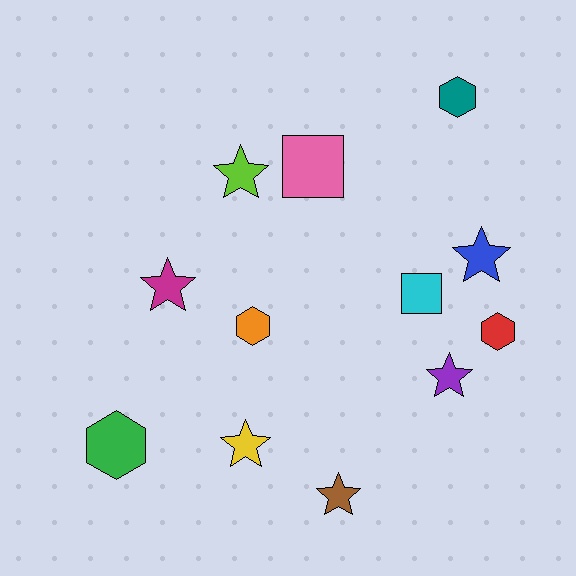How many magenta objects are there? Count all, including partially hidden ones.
There is 1 magenta object.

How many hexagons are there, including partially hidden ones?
There are 4 hexagons.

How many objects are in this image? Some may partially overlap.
There are 12 objects.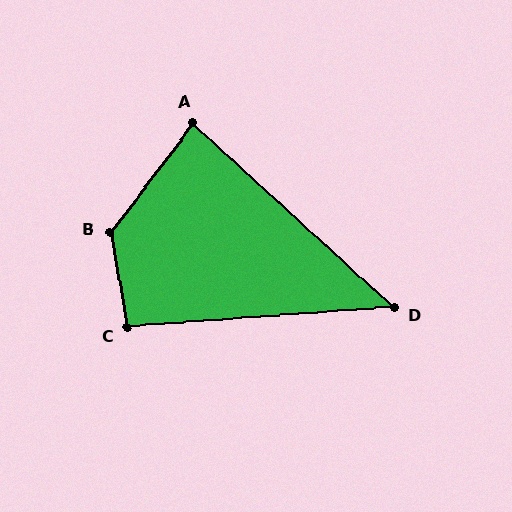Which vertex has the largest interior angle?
B, at approximately 133 degrees.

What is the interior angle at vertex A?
Approximately 84 degrees (acute).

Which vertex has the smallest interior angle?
D, at approximately 47 degrees.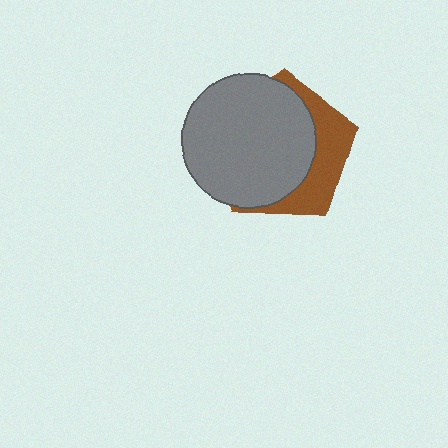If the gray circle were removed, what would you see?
You would see the complete brown pentagon.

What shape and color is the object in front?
The object in front is a gray circle.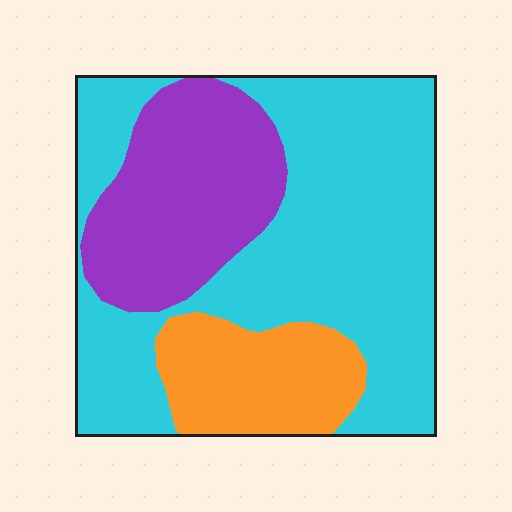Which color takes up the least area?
Orange, at roughly 15%.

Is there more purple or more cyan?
Cyan.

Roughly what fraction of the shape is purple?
Purple covers around 25% of the shape.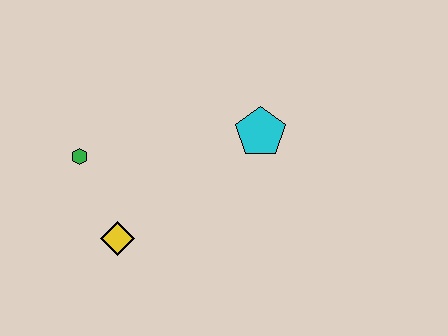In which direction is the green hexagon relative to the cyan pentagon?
The green hexagon is to the left of the cyan pentagon.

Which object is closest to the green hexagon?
The yellow diamond is closest to the green hexagon.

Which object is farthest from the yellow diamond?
The cyan pentagon is farthest from the yellow diamond.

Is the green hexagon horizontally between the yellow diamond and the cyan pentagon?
No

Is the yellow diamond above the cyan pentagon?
No